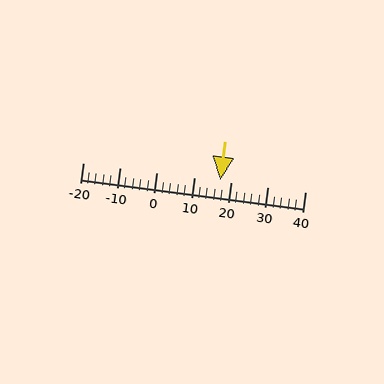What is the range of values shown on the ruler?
The ruler shows values from -20 to 40.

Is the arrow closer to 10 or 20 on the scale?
The arrow is closer to 20.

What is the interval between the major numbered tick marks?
The major tick marks are spaced 10 units apart.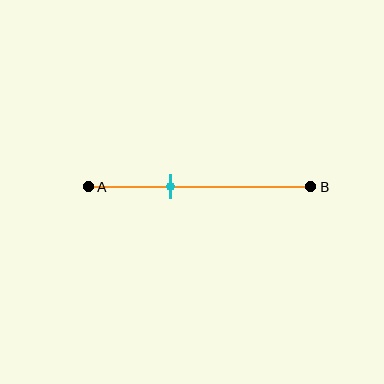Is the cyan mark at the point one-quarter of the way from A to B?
No, the mark is at about 35% from A, not at the 25% one-quarter point.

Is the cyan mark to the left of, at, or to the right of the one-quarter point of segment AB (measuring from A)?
The cyan mark is to the right of the one-quarter point of segment AB.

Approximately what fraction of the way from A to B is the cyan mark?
The cyan mark is approximately 35% of the way from A to B.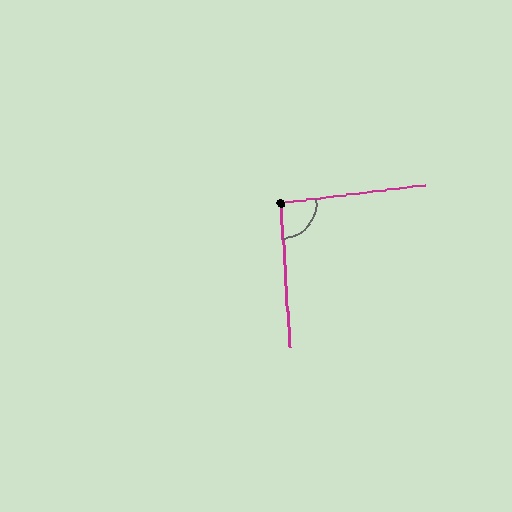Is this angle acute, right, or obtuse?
It is approximately a right angle.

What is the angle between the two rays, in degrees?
Approximately 93 degrees.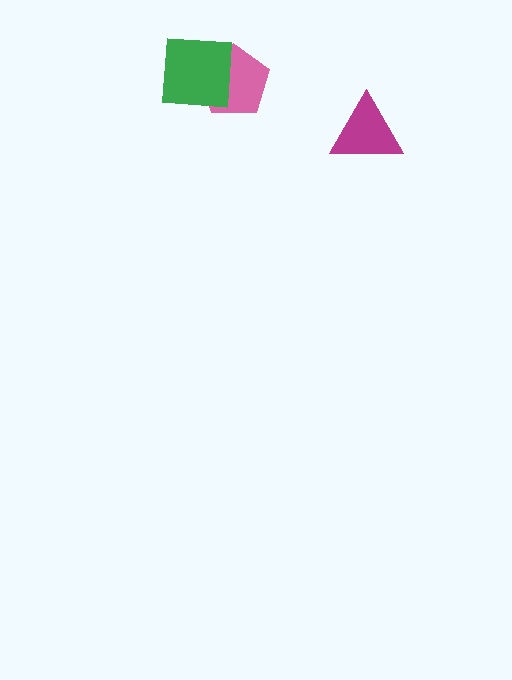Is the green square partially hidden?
No, no other shape covers it.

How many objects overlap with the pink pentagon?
1 object overlaps with the pink pentagon.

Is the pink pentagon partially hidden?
Yes, it is partially covered by another shape.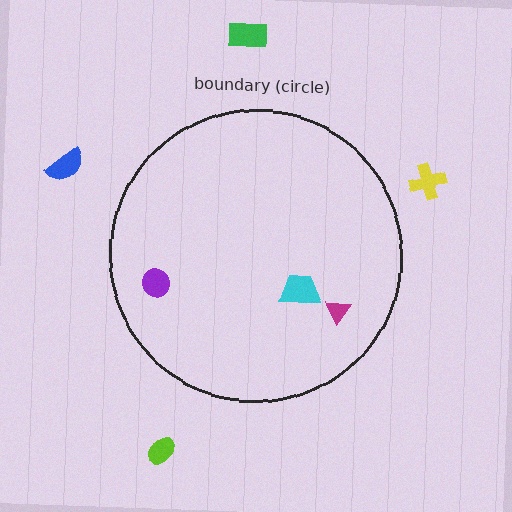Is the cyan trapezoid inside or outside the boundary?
Inside.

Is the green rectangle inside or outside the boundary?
Outside.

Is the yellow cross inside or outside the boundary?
Outside.